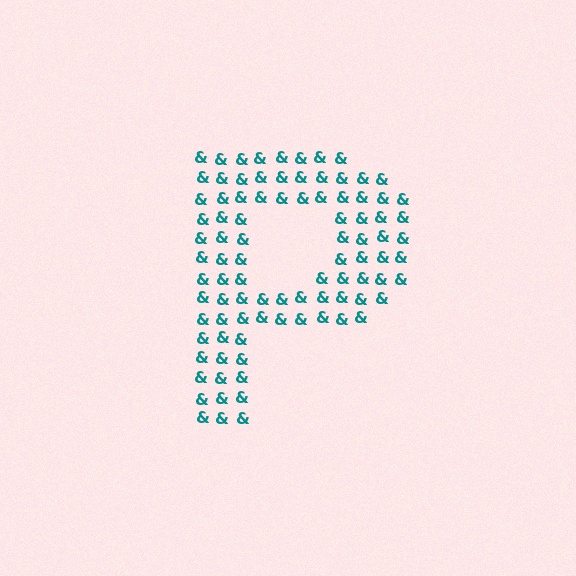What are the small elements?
The small elements are ampersands.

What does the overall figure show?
The overall figure shows the letter P.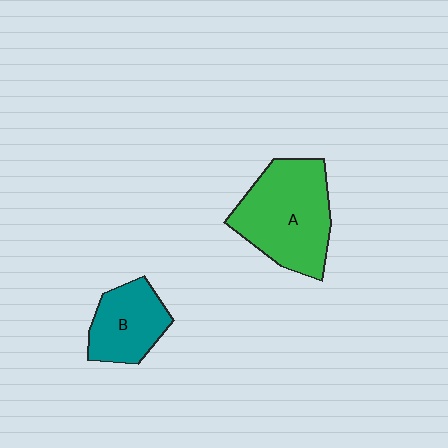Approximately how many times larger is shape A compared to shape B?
Approximately 1.7 times.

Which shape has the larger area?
Shape A (green).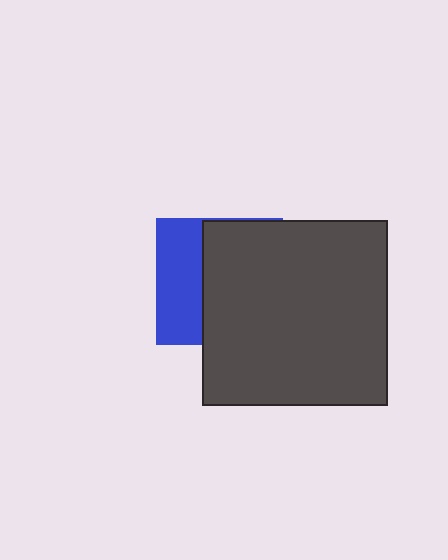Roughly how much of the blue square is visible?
A small part of it is visible (roughly 37%).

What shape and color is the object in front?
The object in front is a dark gray square.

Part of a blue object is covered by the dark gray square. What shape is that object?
It is a square.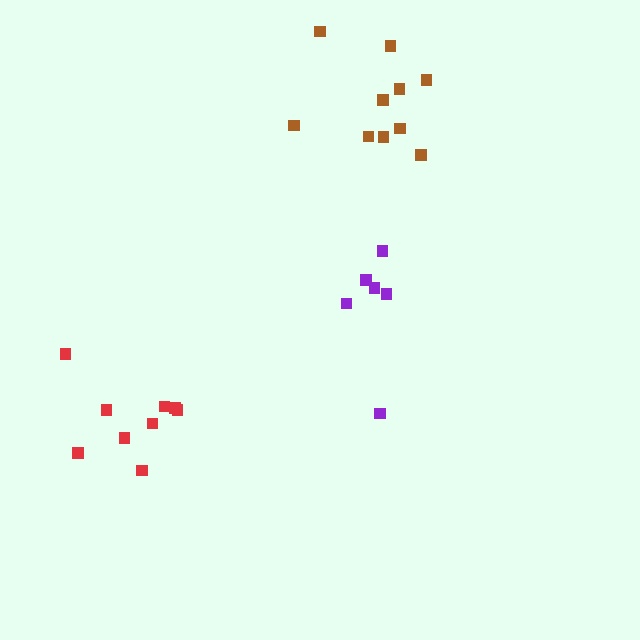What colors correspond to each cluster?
The clusters are colored: red, purple, brown.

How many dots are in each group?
Group 1: 9 dots, Group 2: 6 dots, Group 3: 10 dots (25 total).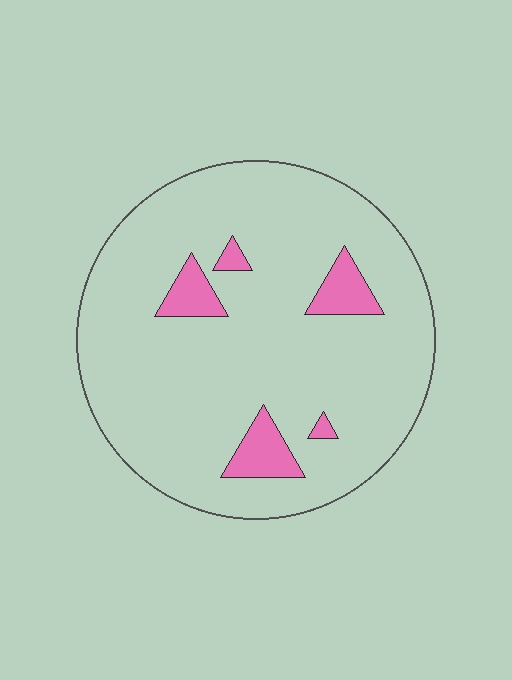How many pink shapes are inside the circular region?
5.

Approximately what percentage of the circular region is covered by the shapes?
Approximately 10%.